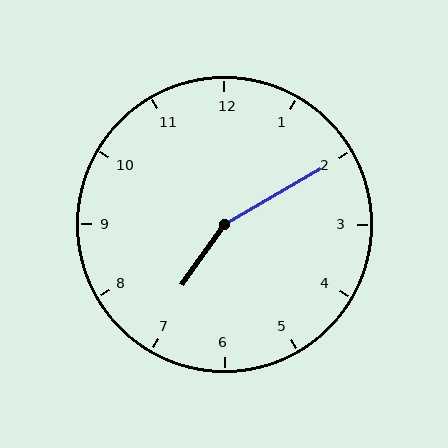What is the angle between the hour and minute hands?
Approximately 155 degrees.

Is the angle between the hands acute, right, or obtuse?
It is obtuse.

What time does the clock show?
7:10.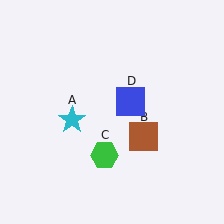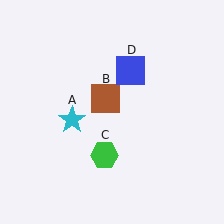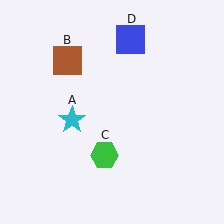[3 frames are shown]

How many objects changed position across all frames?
2 objects changed position: brown square (object B), blue square (object D).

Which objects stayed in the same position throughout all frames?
Cyan star (object A) and green hexagon (object C) remained stationary.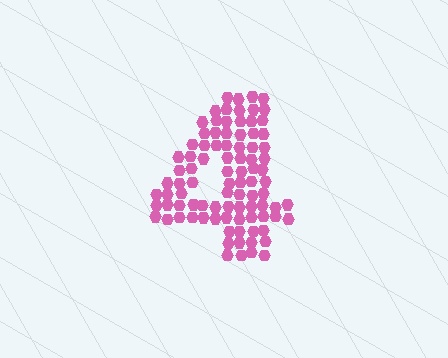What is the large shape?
The large shape is the digit 4.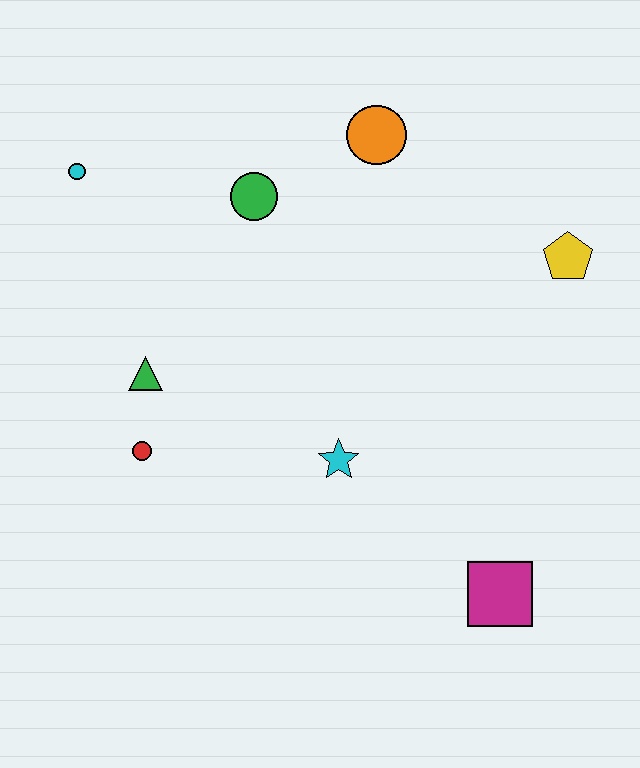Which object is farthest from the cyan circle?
The magenta square is farthest from the cyan circle.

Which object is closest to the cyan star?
The red circle is closest to the cyan star.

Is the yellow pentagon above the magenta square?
Yes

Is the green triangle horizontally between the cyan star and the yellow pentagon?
No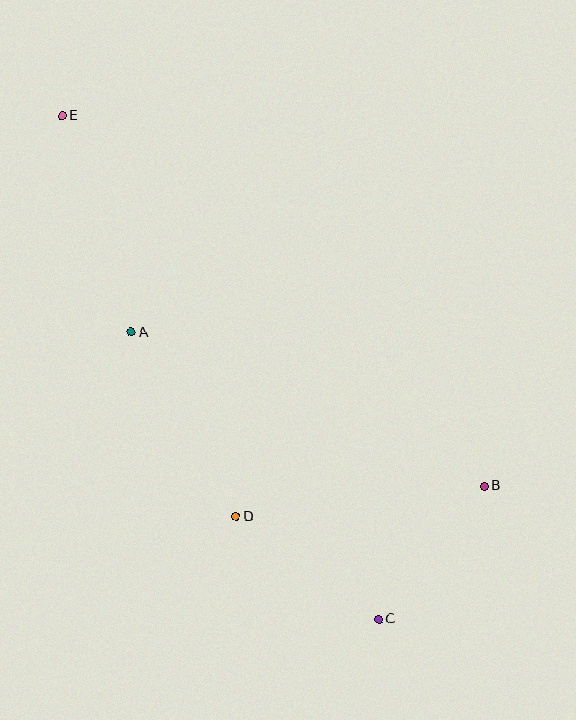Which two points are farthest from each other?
Points C and E are farthest from each other.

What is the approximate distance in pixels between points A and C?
The distance between A and C is approximately 379 pixels.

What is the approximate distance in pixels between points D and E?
The distance between D and E is approximately 437 pixels.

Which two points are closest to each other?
Points B and C are closest to each other.